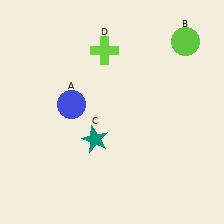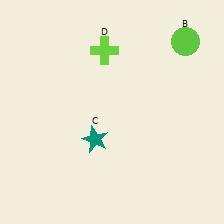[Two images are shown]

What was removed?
The blue circle (A) was removed in Image 2.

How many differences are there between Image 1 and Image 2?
There is 1 difference between the two images.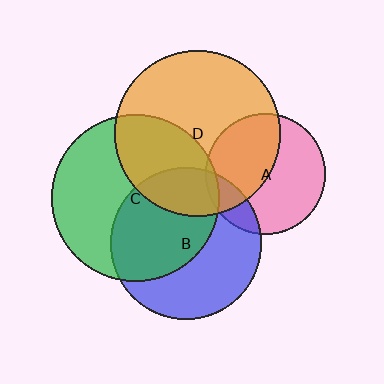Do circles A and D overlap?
Yes.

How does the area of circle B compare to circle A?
Approximately 1.6 times.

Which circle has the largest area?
Circle C (green).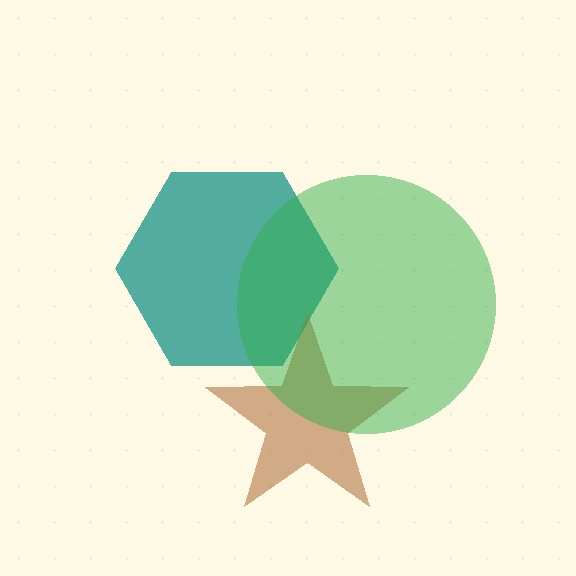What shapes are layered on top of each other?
The layered shapes are: a teal hexagon, a brown star, a green circle.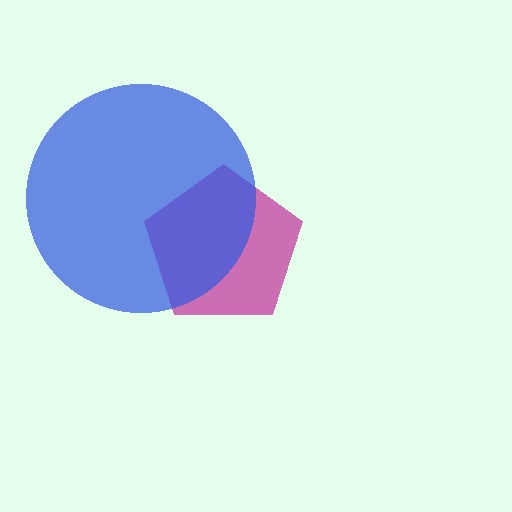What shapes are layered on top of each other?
The layered shapes are: a magenta pentagon, a blue circle.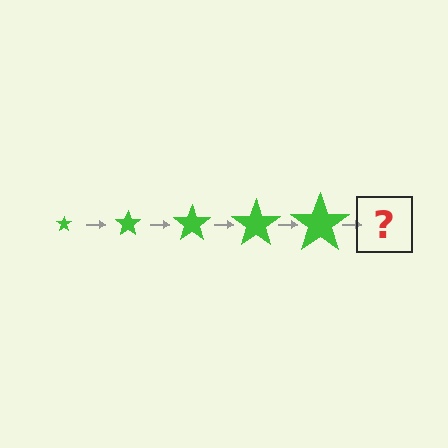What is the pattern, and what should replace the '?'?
The pattern is that the star gets progressively larger each step. The '?' should be a green star, larger than the previous one.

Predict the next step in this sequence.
The next step is a green star, larger than the previous one.